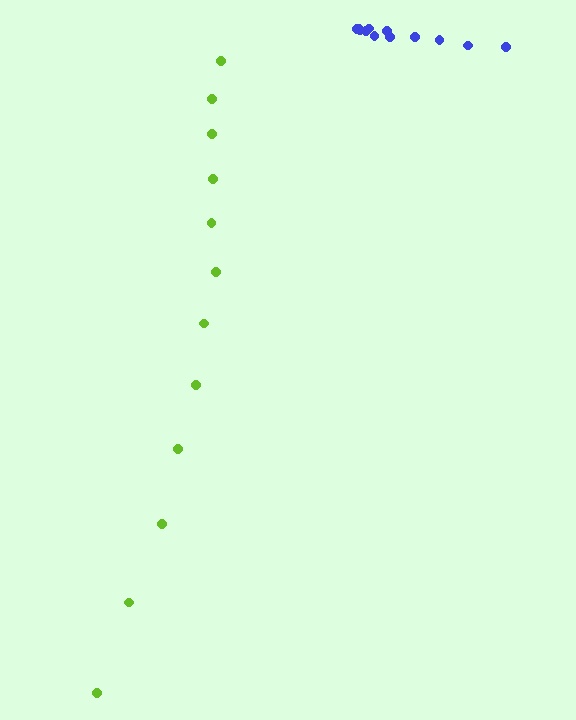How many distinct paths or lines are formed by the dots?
There are 2 distinct paths.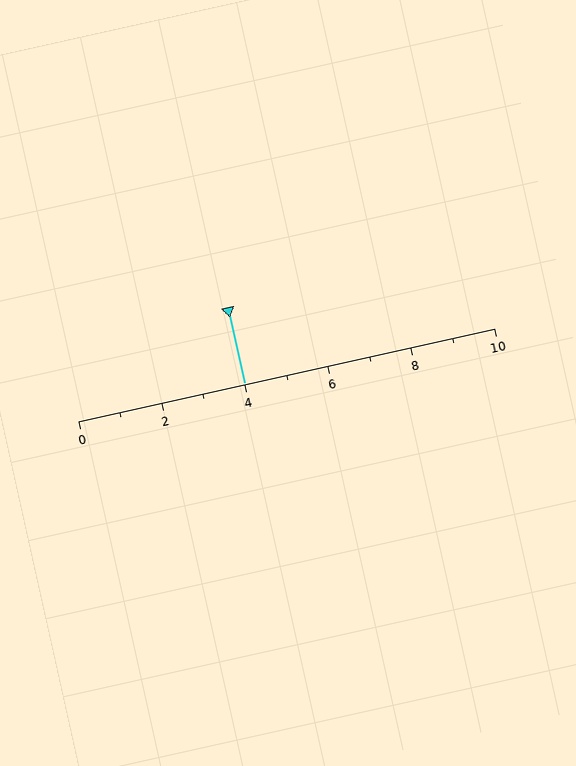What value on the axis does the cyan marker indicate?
The marker indicates approximately 4.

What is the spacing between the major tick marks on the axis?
The major ticks are spaced 2 apart.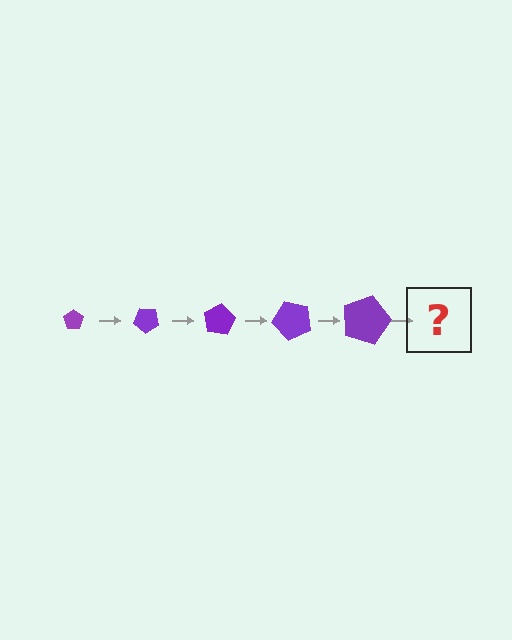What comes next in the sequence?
The next element should be a pentagon, larger than the previous one and rotated 200 degrees from the start.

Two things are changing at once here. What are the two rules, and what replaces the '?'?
The two rules are that the pentagon grows larger each step and it rotates 40 degrees each step. The '?' should be a pentagon, larger than the previous one and rotated 200 degrees from the start.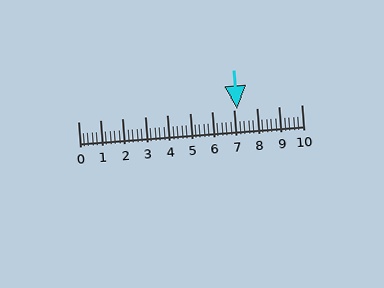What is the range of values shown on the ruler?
The ruler shows values from 0 to 10.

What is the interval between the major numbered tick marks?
The major tick marks are spaced 1 units apart.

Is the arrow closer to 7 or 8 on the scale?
The arrow is closer to 7.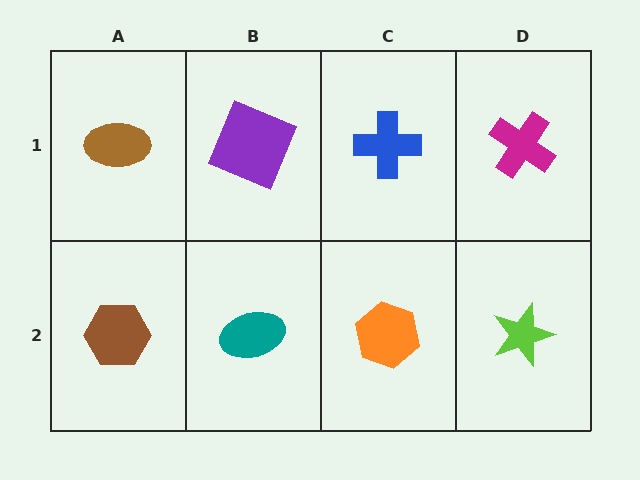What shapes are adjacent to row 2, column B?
A purple square (row 1, column B), a brown hexagon (row 2, column A), an orange hexagon (row 2, column C).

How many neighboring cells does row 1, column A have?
2.